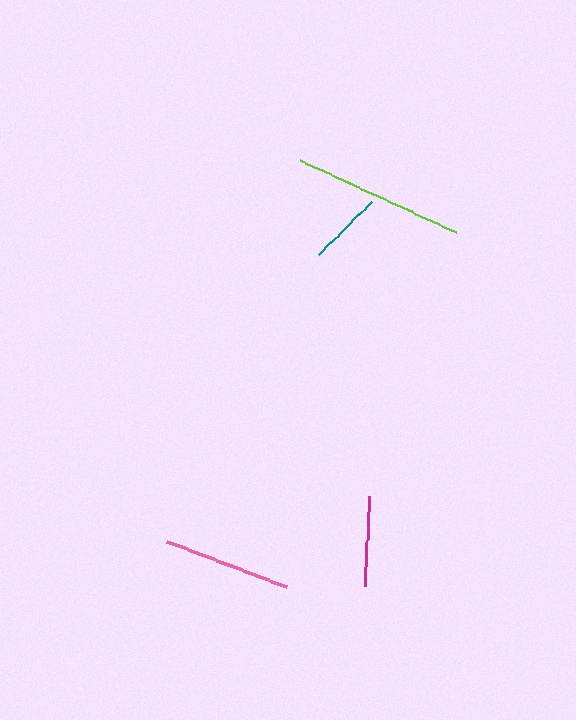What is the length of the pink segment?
The pink segment is approximately 128 pixels long.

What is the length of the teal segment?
The teal segment is approximately 75 pixels long.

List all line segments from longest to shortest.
From longest to shortest: lime, pink, magenta, teal.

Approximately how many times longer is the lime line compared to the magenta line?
The lime line is approximately 1.9 times the length of the magenta line.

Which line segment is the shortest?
The teal line is the shortest at approximately 75 pixels.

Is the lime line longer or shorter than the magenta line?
The lime line is longer than the magenta line.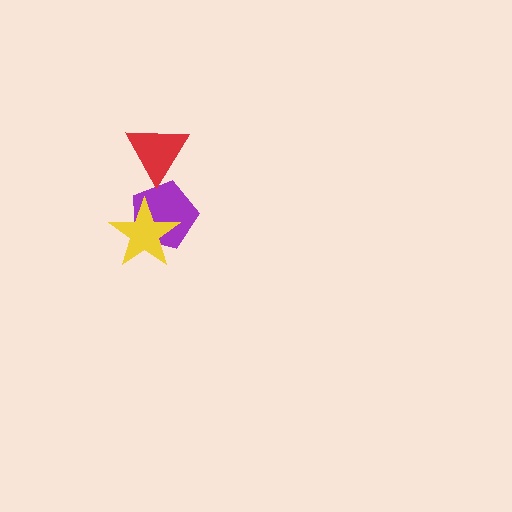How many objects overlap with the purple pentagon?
2 objects overlap with the purple pentagon.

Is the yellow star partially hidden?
No, no other shape covers it.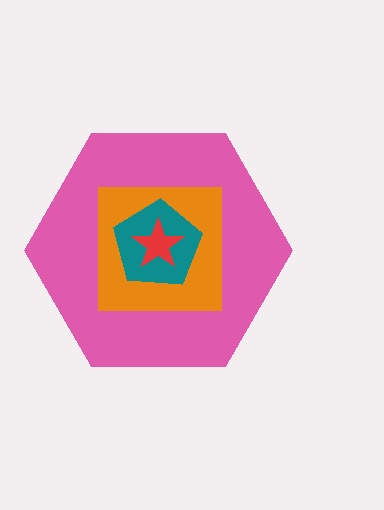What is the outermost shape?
The pink hexagon.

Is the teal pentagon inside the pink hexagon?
Yes.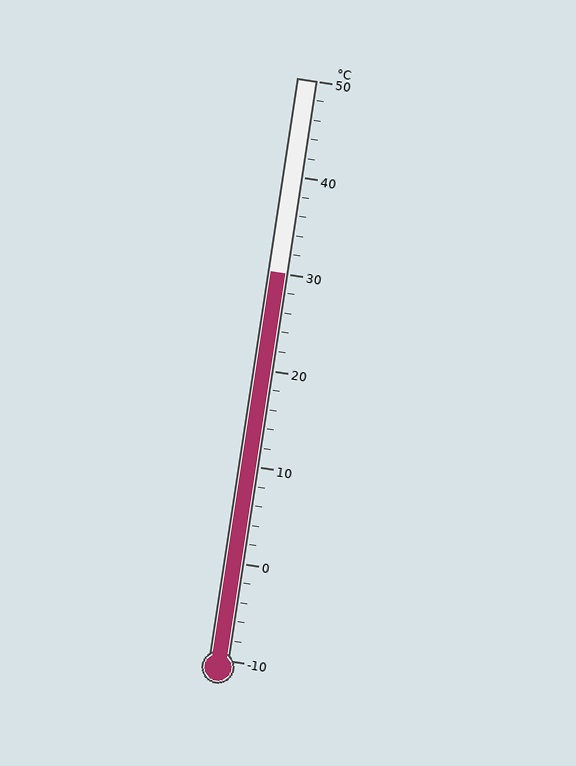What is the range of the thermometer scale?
The thermometer scale ranges from -10°C to 50°C.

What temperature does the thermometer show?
The thermometer shows approximately 30°C.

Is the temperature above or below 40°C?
The temperature is below 40°C.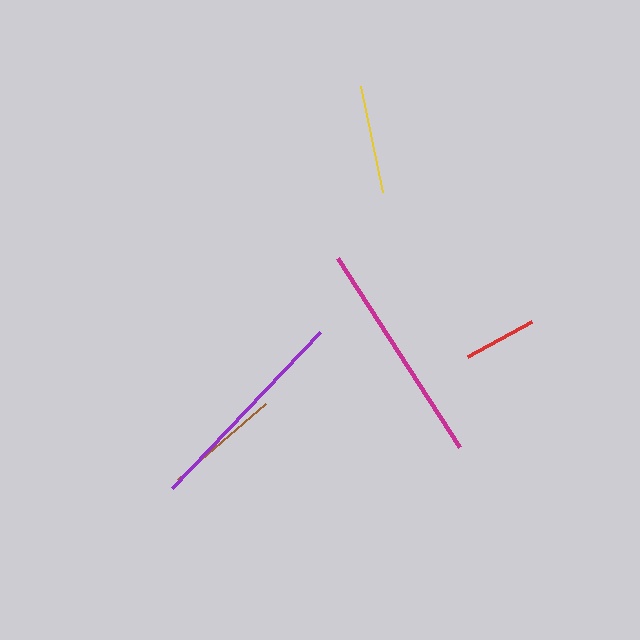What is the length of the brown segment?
The brown segment is approximately 116 pixels long.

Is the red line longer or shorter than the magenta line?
The magenta line is longer than the red line.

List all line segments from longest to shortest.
From longest to shortest: magenta, purple, brown, yellow, red.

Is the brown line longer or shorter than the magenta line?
The magenta line is longer than the brown line.